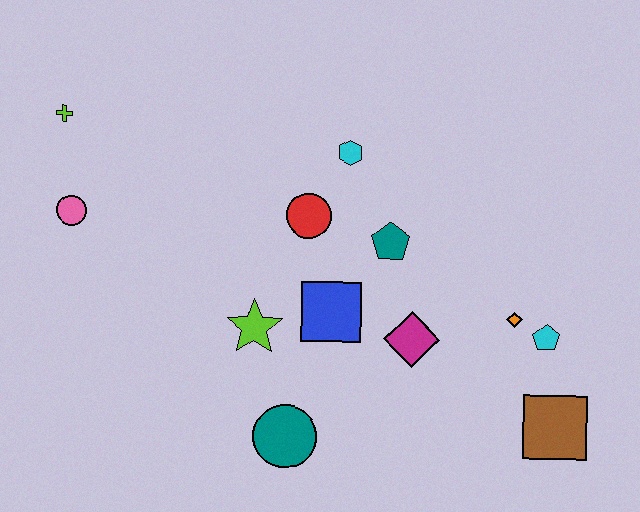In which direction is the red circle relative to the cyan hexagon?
The red circle is below the cyan hexagon.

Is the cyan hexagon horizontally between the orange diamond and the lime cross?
Yes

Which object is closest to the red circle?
The cyan hexagon is closest to the red circle.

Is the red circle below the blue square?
No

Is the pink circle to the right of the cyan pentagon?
No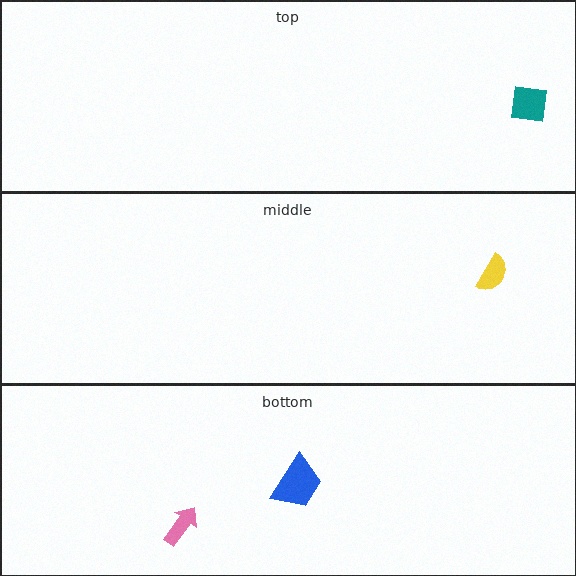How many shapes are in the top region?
1.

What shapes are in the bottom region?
The blue trapezoid, the pink arrow.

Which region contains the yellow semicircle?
The middle region.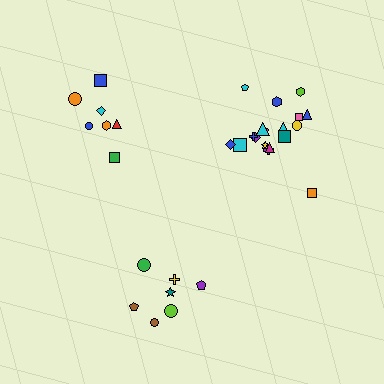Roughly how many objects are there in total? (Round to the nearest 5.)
Roughly 30 objects in total.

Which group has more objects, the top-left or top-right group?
The top-right group.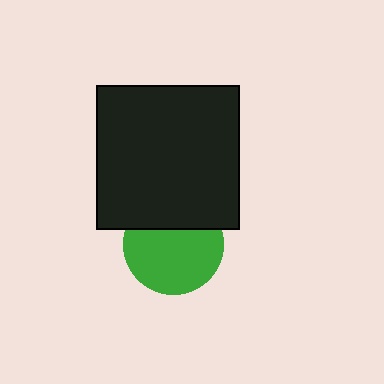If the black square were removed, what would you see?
You would see the complete green circle.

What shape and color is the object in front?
The object in front is a black square.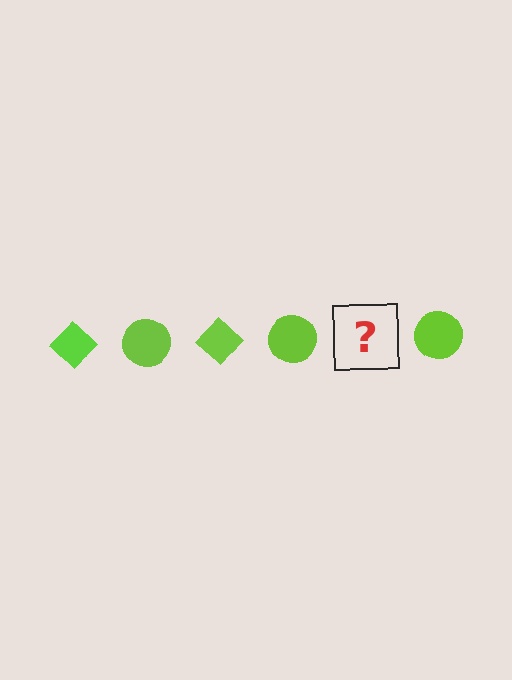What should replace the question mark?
The question mark should be replaced with a lime diamond.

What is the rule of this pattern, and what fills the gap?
The rule is that the pattern cycles through diamond, circle shapes in lime. The gap should be filled with a lime diamond.